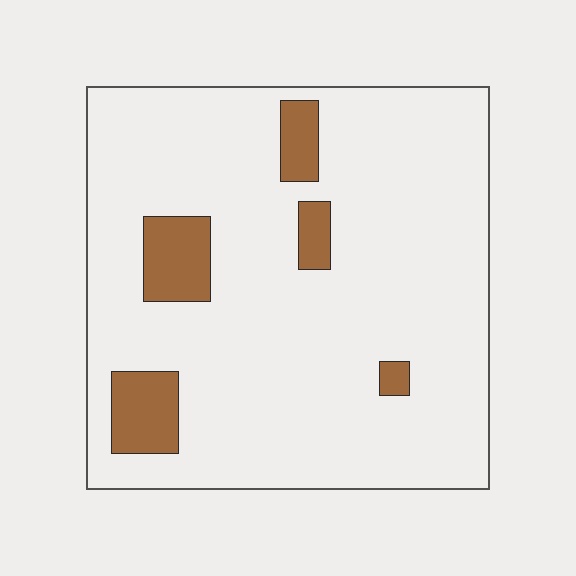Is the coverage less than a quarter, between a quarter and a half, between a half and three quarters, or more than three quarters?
Less than a quarter.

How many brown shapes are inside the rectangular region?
5.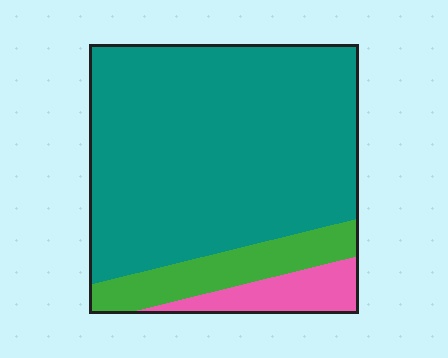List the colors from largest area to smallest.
From largest to smallest: teal, green, pink.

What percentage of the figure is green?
Green covers roughly 15% of the figure.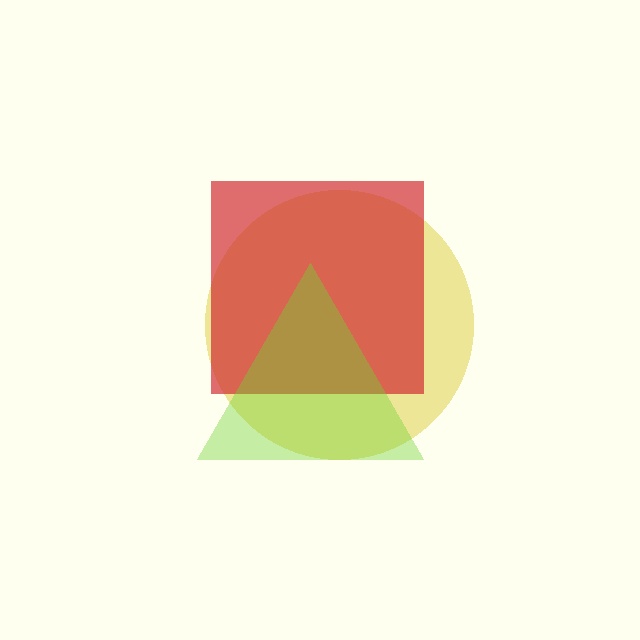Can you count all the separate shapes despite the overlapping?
Yes, there are 3 separate shapes.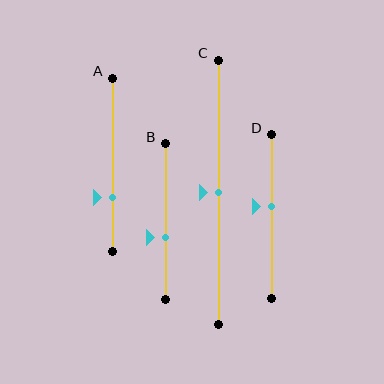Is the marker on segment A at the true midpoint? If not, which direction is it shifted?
No, the marker on segment A is shifted downward by about 19% of the segment length.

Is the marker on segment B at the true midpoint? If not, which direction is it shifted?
No, the marker on segment B is shifted downward by about 10% of the segment length.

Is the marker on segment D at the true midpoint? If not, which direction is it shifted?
No, the marker on segment D is shifted upward by about 6% of the segment length.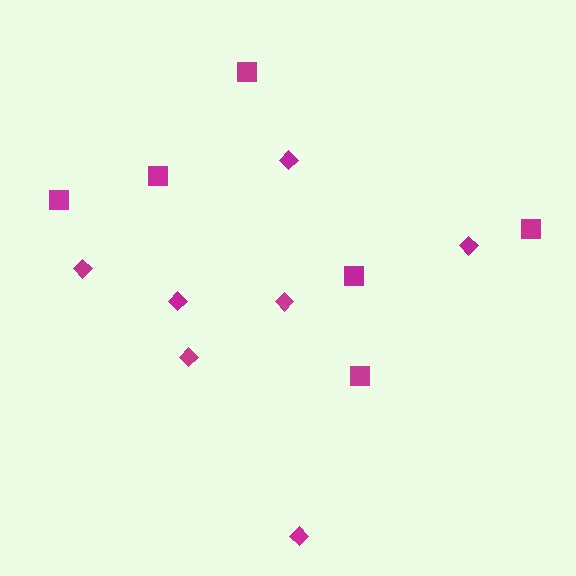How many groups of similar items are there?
There are 2 groups: one group of squares (6) and one group of diamonds (7).